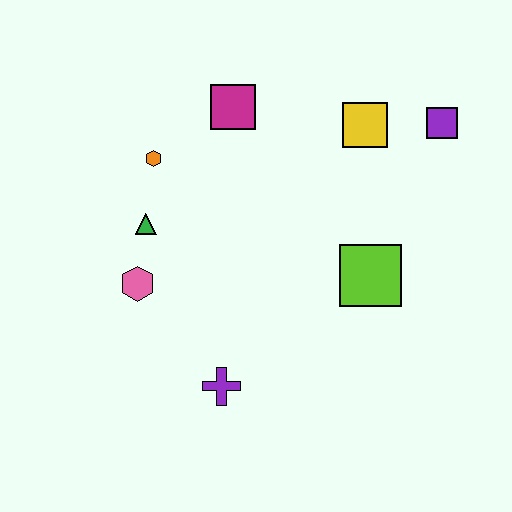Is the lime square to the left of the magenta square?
No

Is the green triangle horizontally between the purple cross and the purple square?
No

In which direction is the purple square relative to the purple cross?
The purple square is above the purple cross.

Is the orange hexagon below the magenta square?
Yes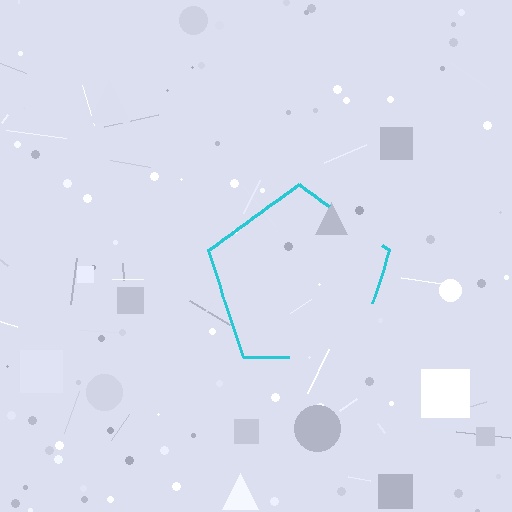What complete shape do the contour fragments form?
The contour fragments form a pentagon.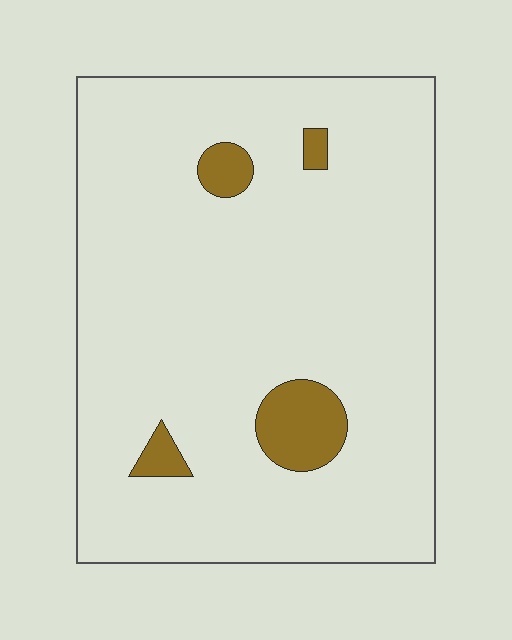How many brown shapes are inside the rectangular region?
4.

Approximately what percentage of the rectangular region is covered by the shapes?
Approximately 5%.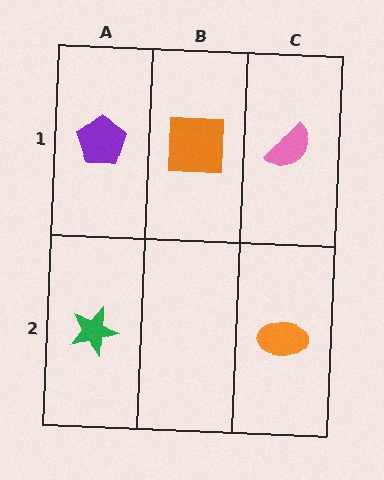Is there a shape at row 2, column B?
No, that cell is empty.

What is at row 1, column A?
A purple pentagon.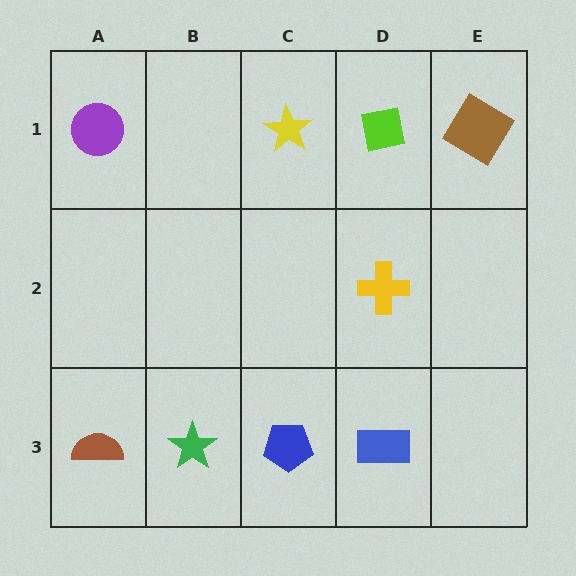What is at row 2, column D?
A yellow cross.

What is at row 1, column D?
A lime square.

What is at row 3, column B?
A green star.